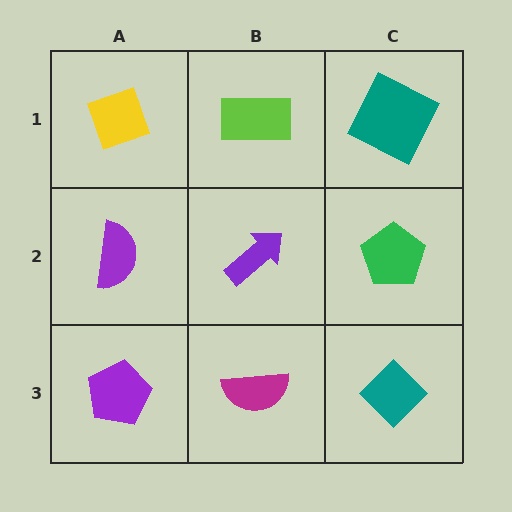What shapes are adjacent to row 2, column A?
A yellow diamond (row 1, column A), a purple pentagon (row 3, column A), a purple arrow (row 2, column B).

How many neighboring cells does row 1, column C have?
2.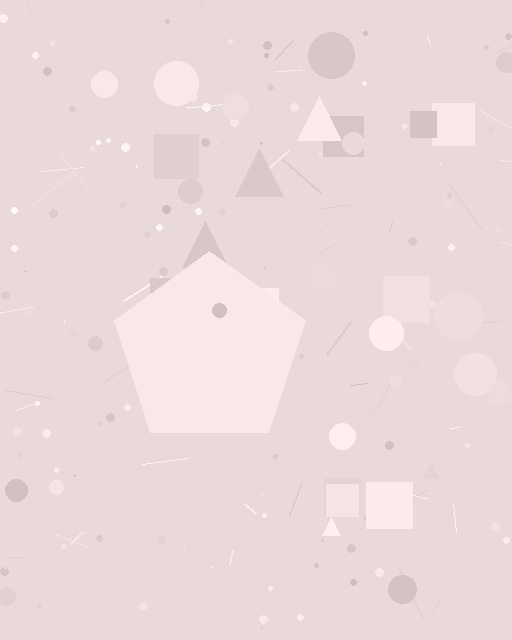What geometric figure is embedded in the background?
A pentagon is embedded in the background.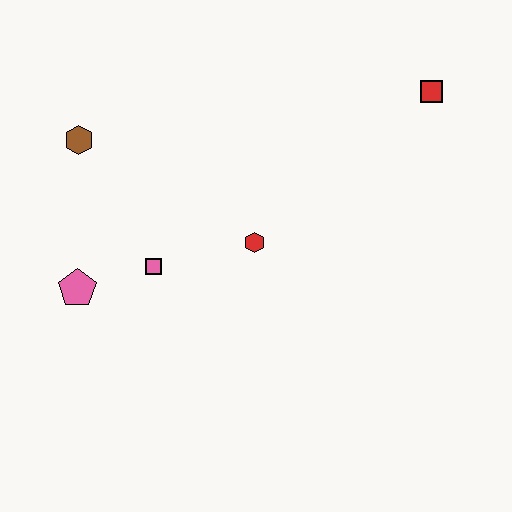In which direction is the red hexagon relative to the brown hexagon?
The red hexagon is to the right of the brown hexagon.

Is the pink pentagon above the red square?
No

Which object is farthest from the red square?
The pink pentagon is farthest from the red square.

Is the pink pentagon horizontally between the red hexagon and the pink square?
No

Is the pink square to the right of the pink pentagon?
Yes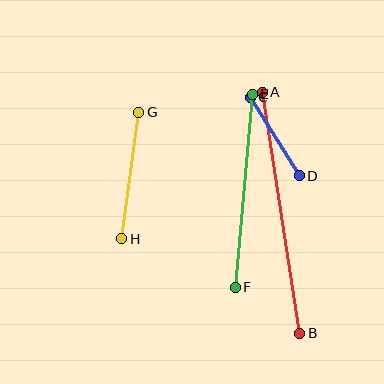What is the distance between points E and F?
The distance is approximately 193 pixels.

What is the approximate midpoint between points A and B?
The midpoint is at approximately (281, 213) pixels.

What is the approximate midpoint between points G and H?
The midpoint is at approximately (130, 176) pixels.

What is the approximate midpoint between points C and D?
The midpoint is at approximately (275, 137) pixels.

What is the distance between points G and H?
The distance is approximately 128 pixels.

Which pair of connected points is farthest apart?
Points A and B are farthest apart.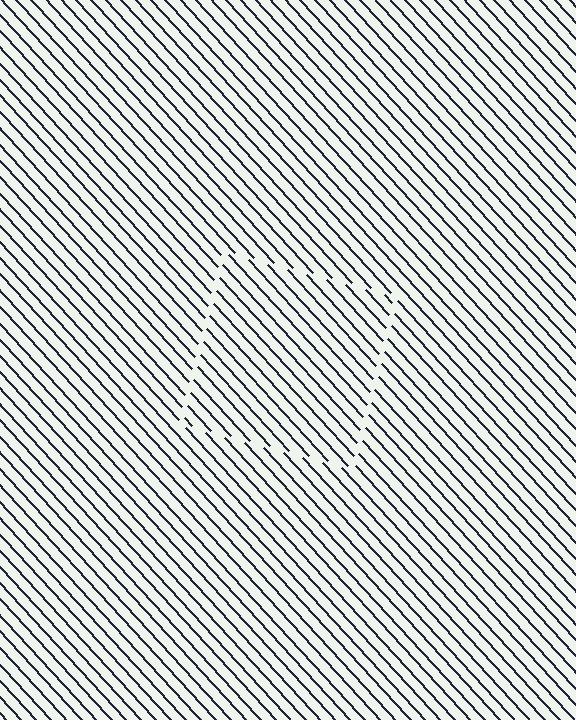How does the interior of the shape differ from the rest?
The interior of the shape contains the same grating, shifted by half a period — the contour is defined by the phase discontinuity where line-ends from the inner and outer gratings abut.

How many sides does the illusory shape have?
4 sides — the line-ends trace a square.